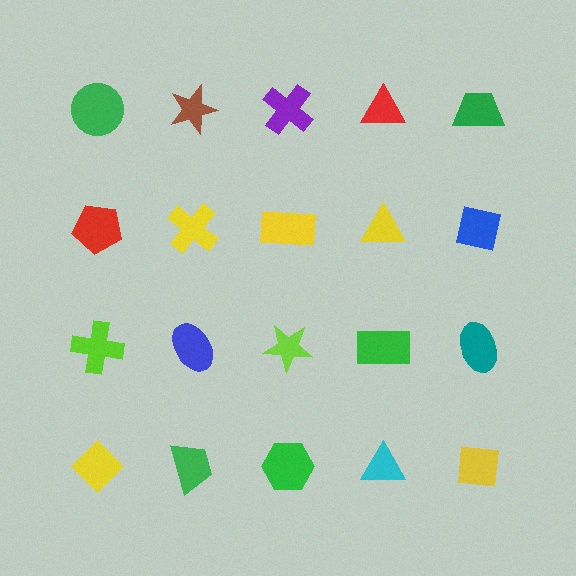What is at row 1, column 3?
A purple cross.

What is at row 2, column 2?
A yellow cross.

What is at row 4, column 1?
A yellow diamond.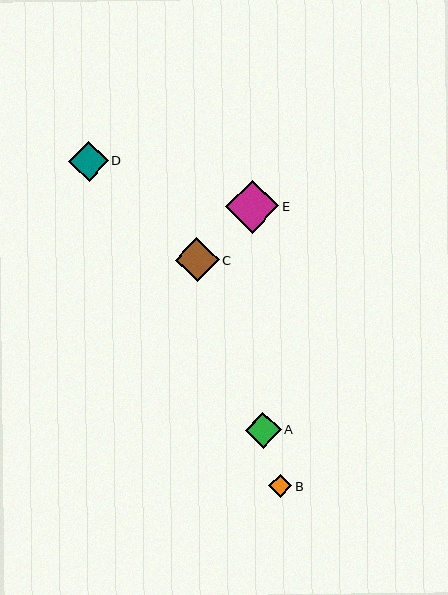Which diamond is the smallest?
Diamond B is the smallest with a size of approximately 23 pixels.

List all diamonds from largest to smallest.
From largest to smallest: E, C, D, A, B.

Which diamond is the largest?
Diamond E is the largest with a size of approximately 53 pixels.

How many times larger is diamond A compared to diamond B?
Diamond A is approximately 1.6 times the size of diamond B.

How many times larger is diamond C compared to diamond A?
Diamond C is approximately 1.2 times the size of diamond A.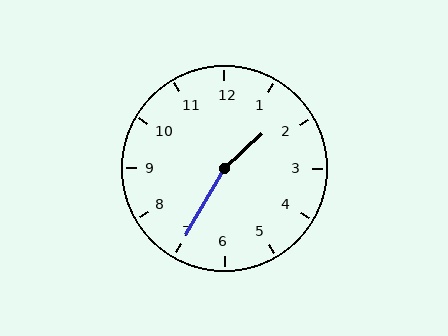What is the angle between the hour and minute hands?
Approximately 162 degrees.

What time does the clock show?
1:35.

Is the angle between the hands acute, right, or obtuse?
It is obtuse.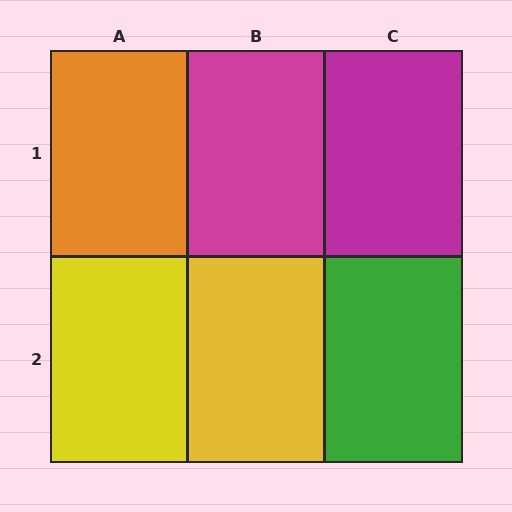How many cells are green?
1 cell is green.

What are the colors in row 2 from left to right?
Yellow, yellow, green.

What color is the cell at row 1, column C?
Magenta.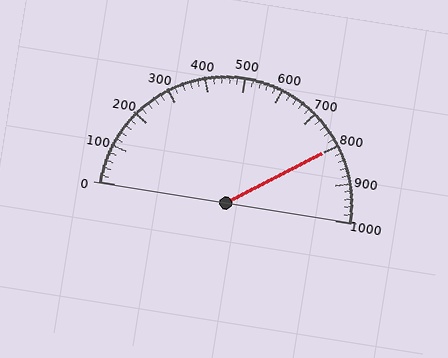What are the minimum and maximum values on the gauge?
The gauge ranges from 0 to 1000.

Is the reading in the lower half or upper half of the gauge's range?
The reading is in the upper half of the range (0 to 1000).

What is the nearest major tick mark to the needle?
The nearest major tick mark is 800.